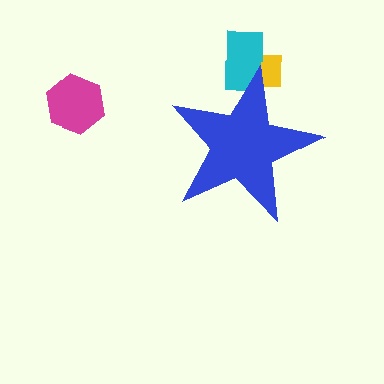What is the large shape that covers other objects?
A blue star.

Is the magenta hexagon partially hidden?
No, the magenta hexagon is fully visible.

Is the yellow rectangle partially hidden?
Yes, the yellow rectangle is partially hidden behind the blue star.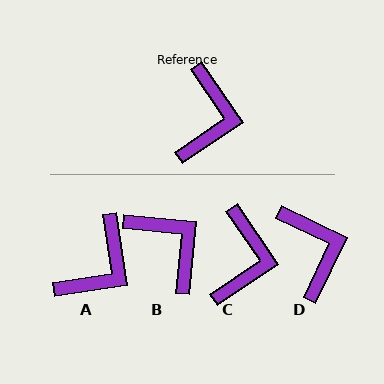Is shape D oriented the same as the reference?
No, it is off by about 31 degrees.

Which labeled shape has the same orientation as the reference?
C.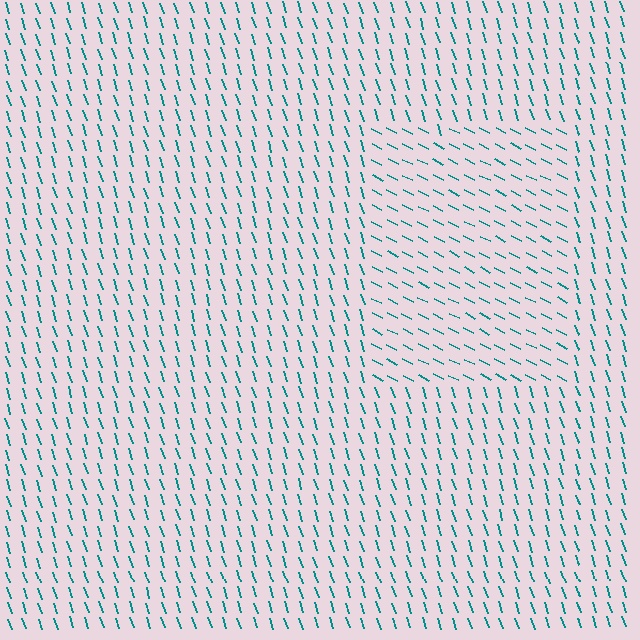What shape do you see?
I see a rectangle.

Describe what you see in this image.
The image is filled with small teal line segments. A rectangle region in the image has lines oriented differently from the surrounding lines, creating a visible texture boundary.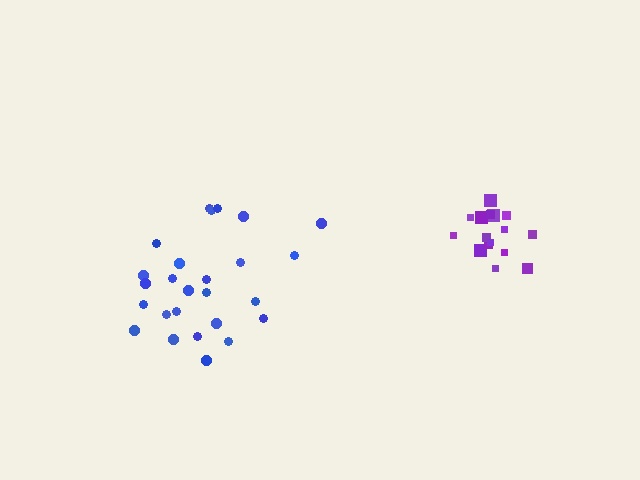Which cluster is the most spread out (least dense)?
Blue.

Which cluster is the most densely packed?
Purple.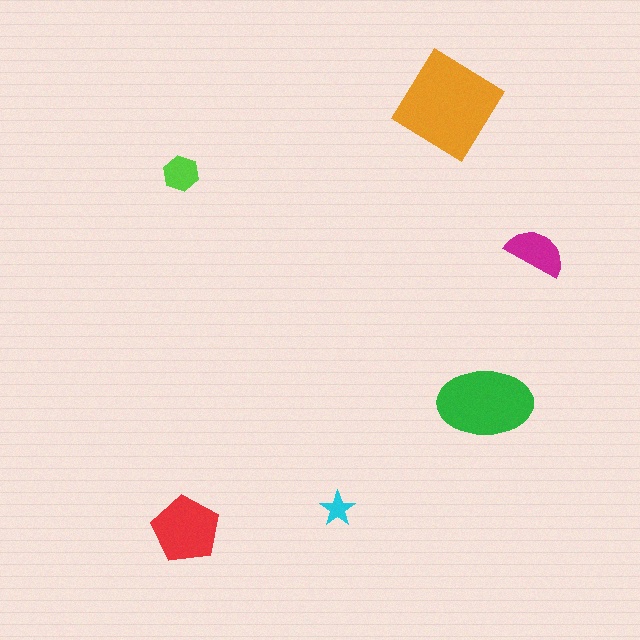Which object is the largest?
The orange diamond.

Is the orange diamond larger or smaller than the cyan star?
Larger.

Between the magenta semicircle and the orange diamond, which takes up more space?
The orange diamond.